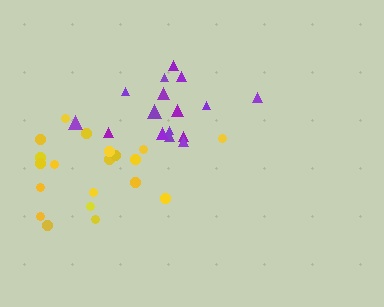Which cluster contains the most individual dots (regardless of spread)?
Yellow (20).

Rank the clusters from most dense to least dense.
purple, yellow.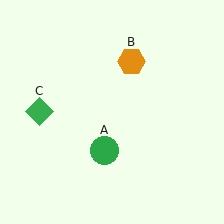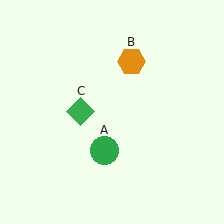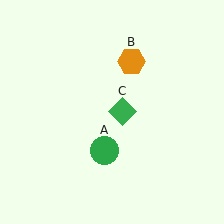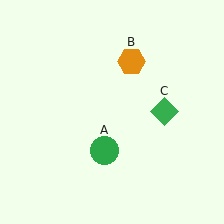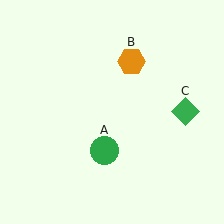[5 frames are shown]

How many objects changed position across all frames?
1 object changed position: green diamond (object C).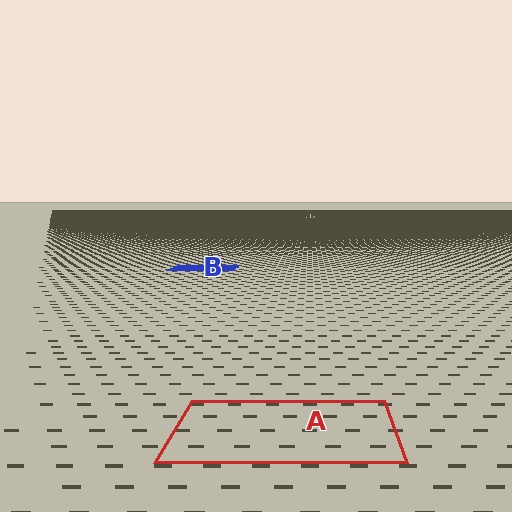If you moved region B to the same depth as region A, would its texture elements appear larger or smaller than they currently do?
They would appear larger. At a closer depth, the same texture elements are projected at a bigger on-screen size.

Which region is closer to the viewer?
Region A is closer. The texture elements there are larger and more spread out.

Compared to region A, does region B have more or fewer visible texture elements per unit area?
Region B has more texture elements per unit area — they are packed more densely because it is farther away.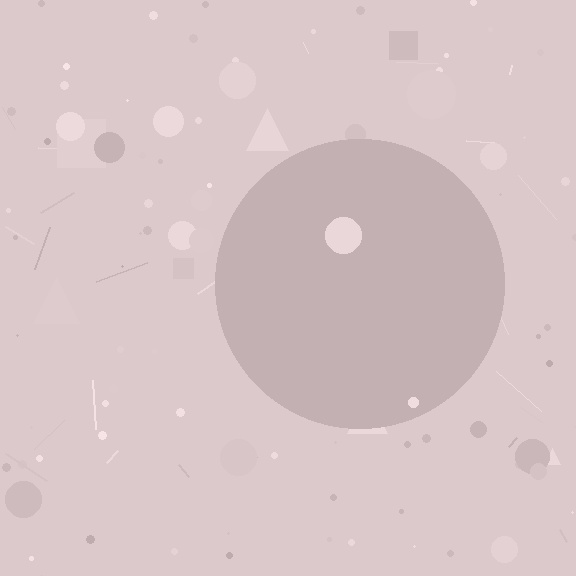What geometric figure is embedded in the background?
A circle is embedded in the background.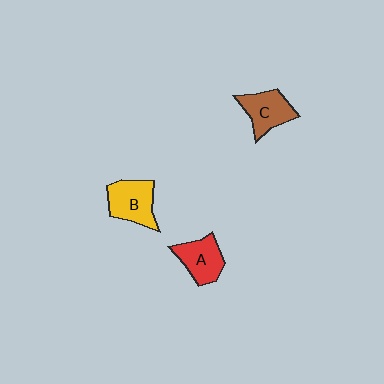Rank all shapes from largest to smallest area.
From largest to smallest: B (yellow), C (brown), A (red).